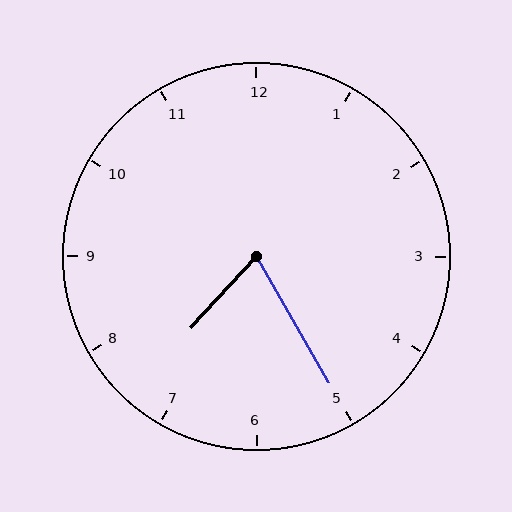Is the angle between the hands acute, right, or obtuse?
It is acute.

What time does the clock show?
7:25.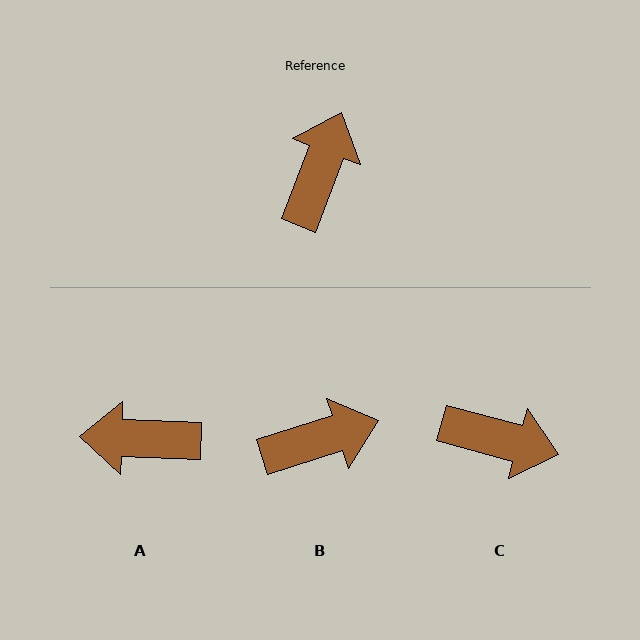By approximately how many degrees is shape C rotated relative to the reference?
Approximately 84 degrees clockwise.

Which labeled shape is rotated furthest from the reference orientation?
A, about 109 degrees away.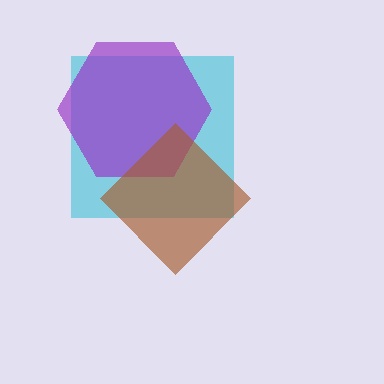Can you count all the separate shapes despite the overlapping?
Yes, there are 3 separate shapes.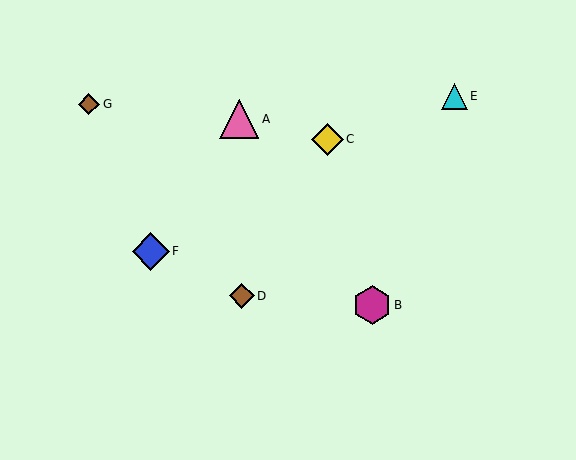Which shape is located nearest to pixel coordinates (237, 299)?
The brown diamond (labeled D) at (242, 296) is nearest to that location.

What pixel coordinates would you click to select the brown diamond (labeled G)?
Click at (89, 104) to select the brown diamond G.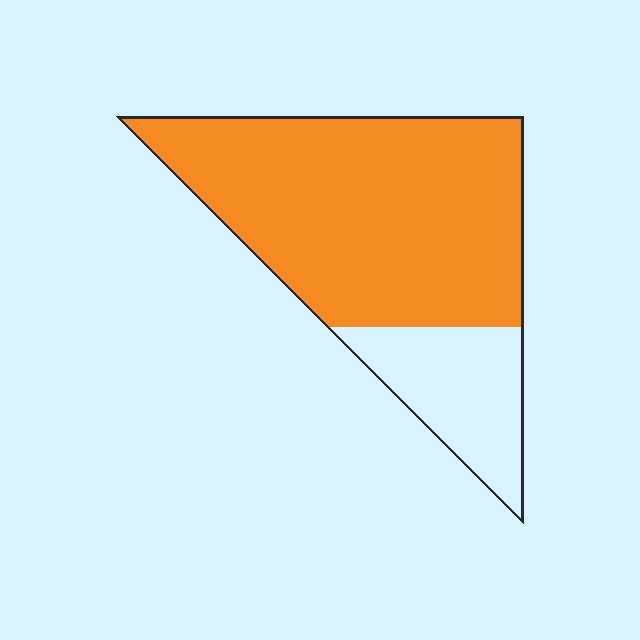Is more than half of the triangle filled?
Yes.